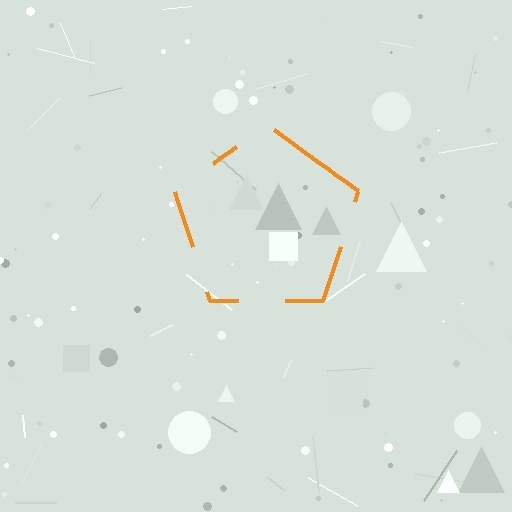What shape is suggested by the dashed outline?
The dashed outline suggests a pentagon.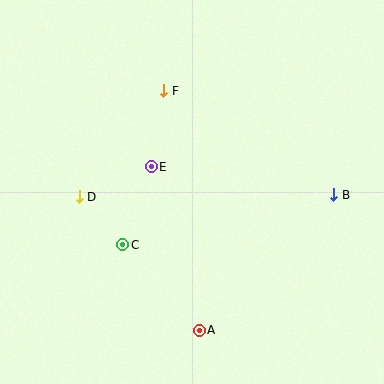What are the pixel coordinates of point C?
Point C is at (123, 245).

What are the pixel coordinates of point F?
Point F is at (163, 91).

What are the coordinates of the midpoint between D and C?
The midpoint between D and C is at (101, 221).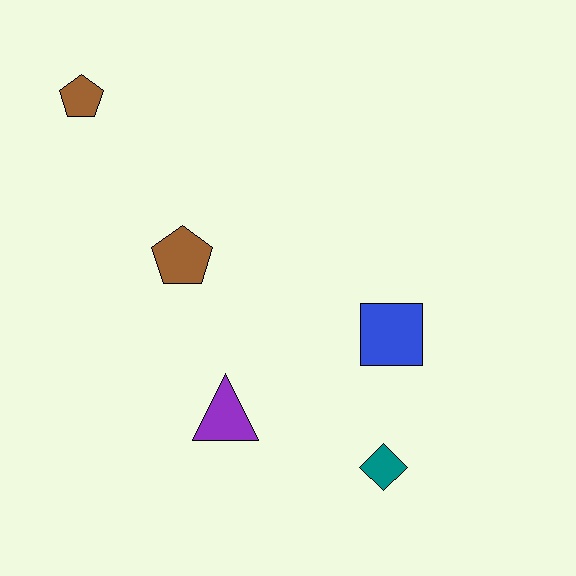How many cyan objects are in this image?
There are no cyan objects.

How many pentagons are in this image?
There are 2 pentagons.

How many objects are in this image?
There are 5 objects.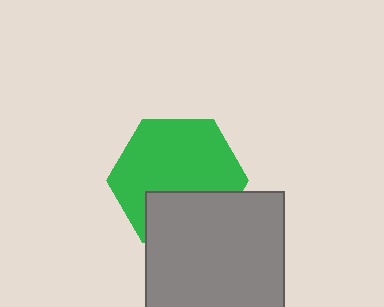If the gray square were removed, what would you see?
You would see the complete green hexagon.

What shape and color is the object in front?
The object in front is a gray square.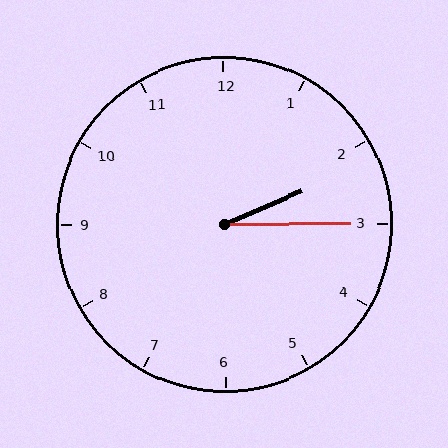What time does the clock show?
2:15.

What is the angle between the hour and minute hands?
Approximately 22 degrees.